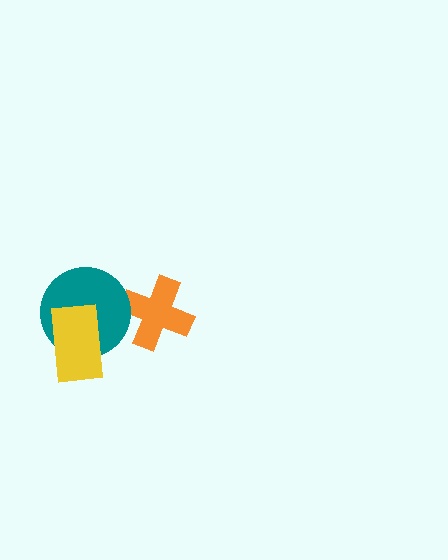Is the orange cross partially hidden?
Yes, it is partially covered by another shape.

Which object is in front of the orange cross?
The teal circle is in front of the orange cross.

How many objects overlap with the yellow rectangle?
1 object overlaps with the yellow rectangle.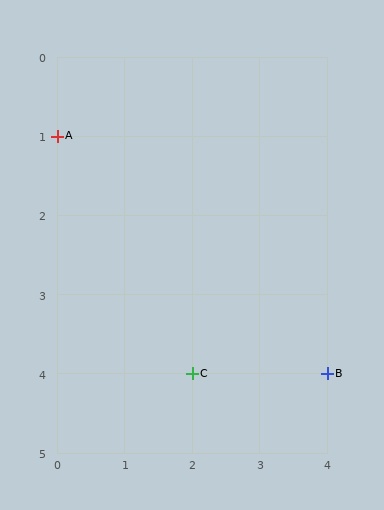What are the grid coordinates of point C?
Point C is at grid coordinates (2, 4).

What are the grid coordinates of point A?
Point A is at grid coordinates (0, 1).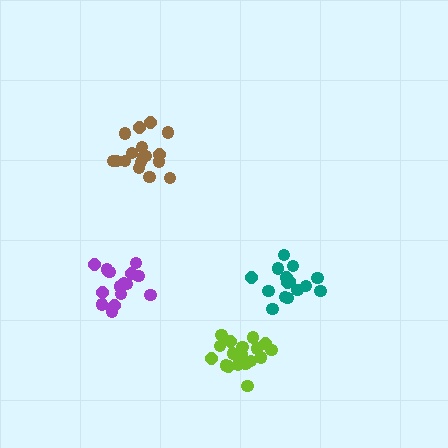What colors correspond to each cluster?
The clusters are colored: brown, teal, lime, purple.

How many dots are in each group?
Group 1: 18 dots, Group 2: 15 dots, Group 3: 18 dots, Group 4: 16 dots (67 total).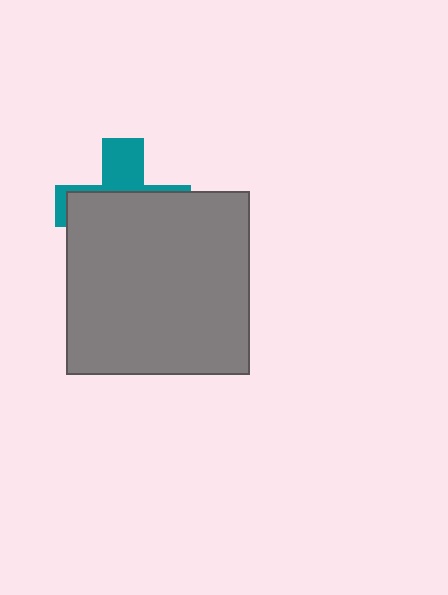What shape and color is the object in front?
The object in front is a gray square.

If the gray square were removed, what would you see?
You would see the complete teal cross.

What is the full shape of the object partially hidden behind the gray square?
The partially hidden object is a teal cross.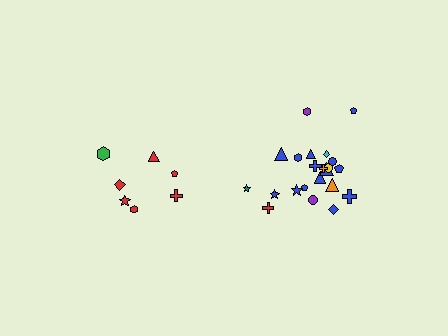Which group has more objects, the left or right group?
The right group.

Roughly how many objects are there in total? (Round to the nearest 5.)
Roughly 30 objects in total.